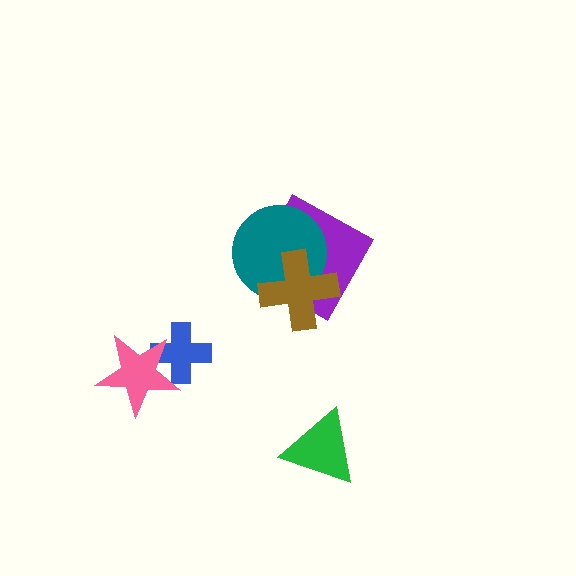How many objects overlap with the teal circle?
2 objects overlap with the teal circle.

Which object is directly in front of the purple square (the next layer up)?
The teal circle is directly in front of the purple square.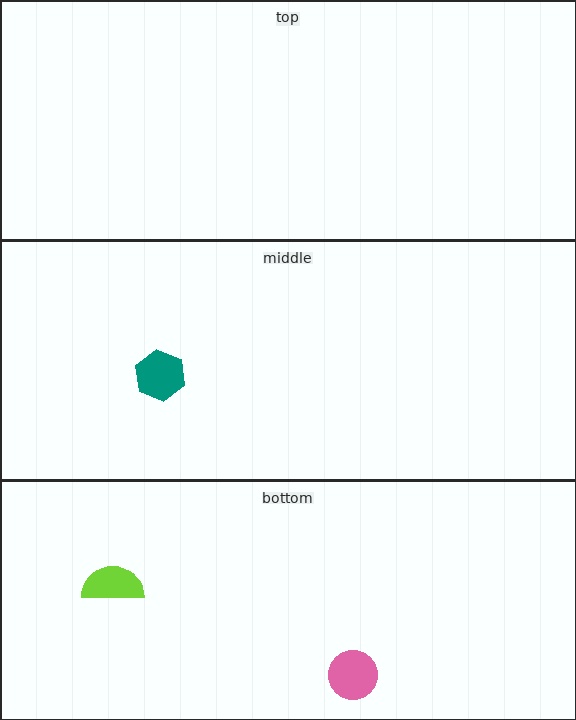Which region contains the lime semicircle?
The bottom region.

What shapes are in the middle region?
The teal hexagon.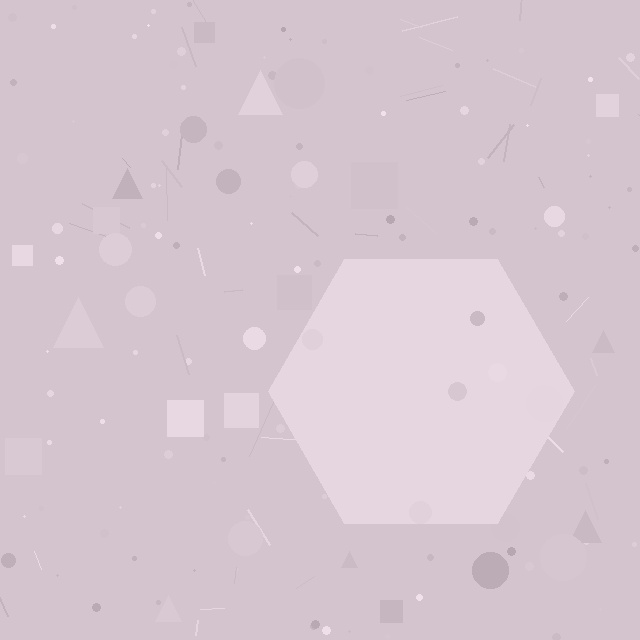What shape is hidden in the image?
A hexagon is hidden in the image.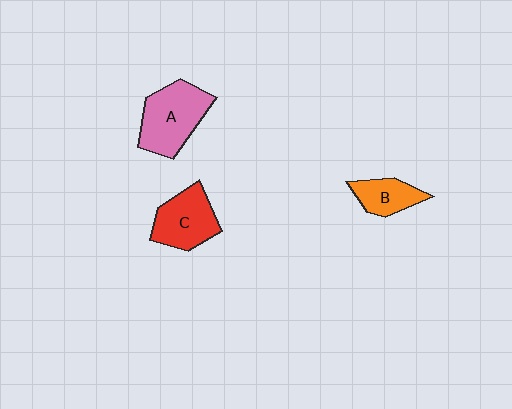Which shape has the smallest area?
Shape B (orange).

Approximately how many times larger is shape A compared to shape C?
Approximately 1.2 times.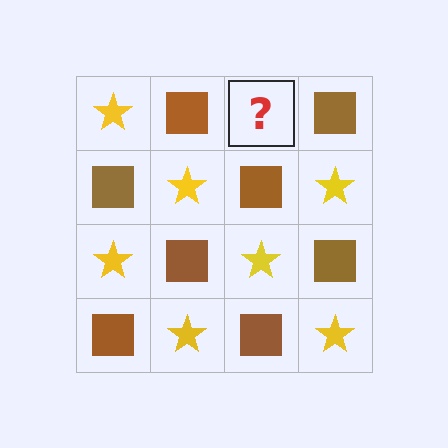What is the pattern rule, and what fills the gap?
The rule is that it alternates yellow star and brown square in a checkerboard pattern. The gap should be filled with a yellow star.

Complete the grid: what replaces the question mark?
The question mark should be replaced with a yellow star.